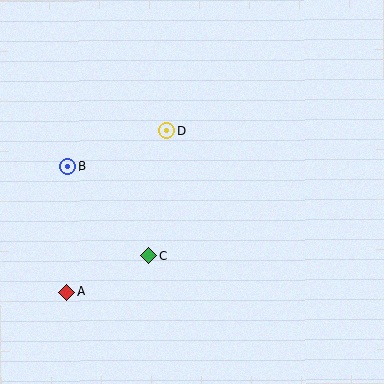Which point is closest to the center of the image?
Point D at (166, 131) is closest to the center.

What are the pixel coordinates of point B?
Point B is at (68, 166).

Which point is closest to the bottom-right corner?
Point C is closest to the bottom-right corner.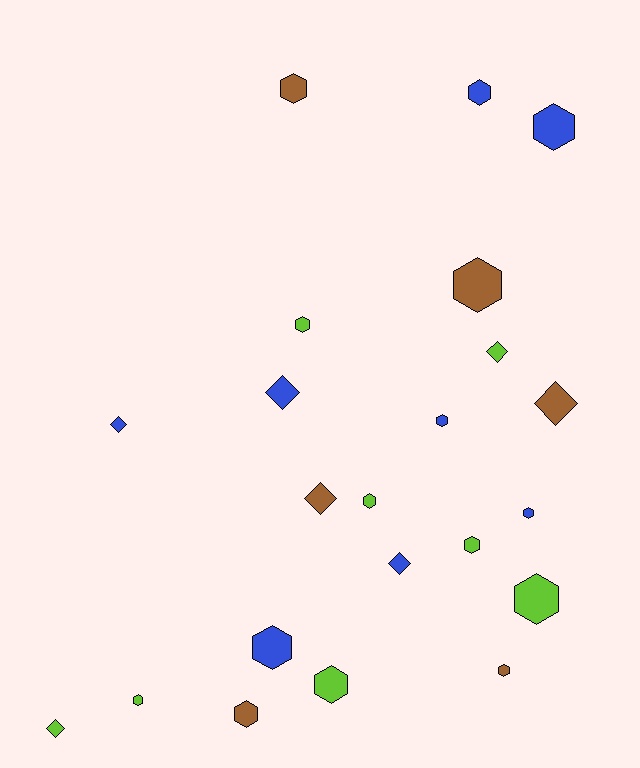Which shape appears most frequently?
Hexagon, with 15 objects.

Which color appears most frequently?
Lime, with 8 objects.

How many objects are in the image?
There are 22 objects.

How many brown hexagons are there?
There are 4 brown hexagons.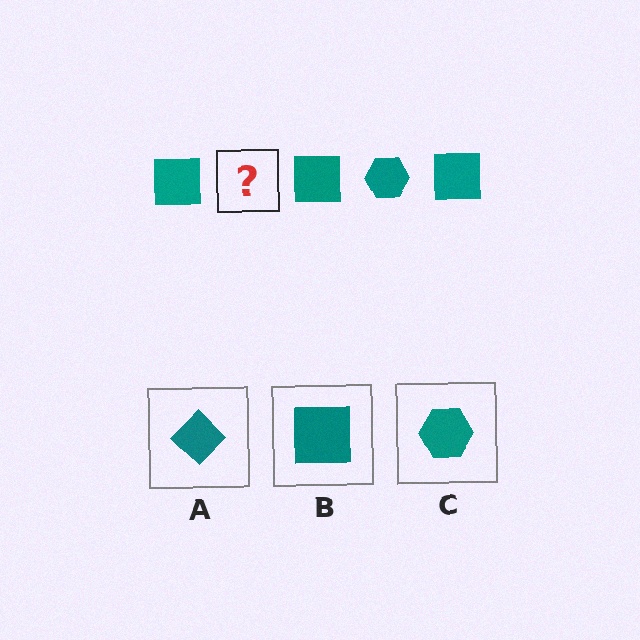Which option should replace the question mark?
Option C.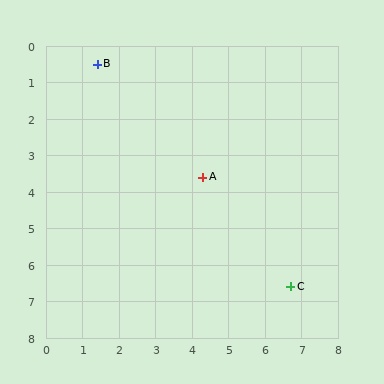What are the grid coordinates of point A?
Point A is at approximately (4.3, 3.6).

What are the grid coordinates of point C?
Point C is at approximately (6.7, 6.6).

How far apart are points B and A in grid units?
Points B and A are about 4.2 grid units apart.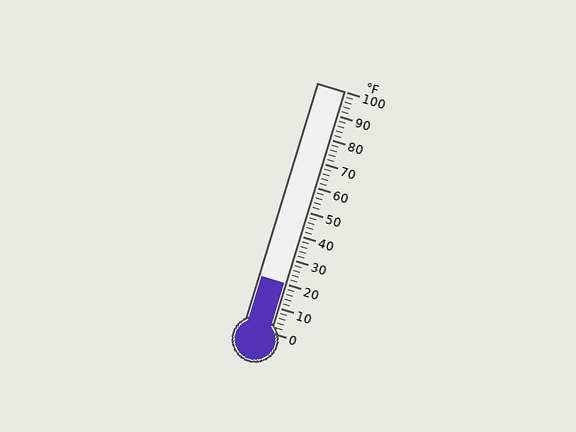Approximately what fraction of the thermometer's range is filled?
The thermometer is filled to approximately 20% of its range.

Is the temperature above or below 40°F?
The temperature is below 40°F.